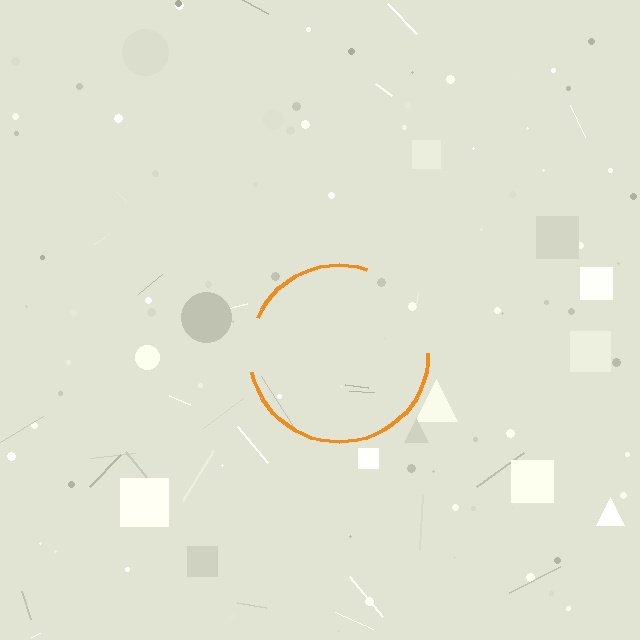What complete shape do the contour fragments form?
The contour fragments form a circle.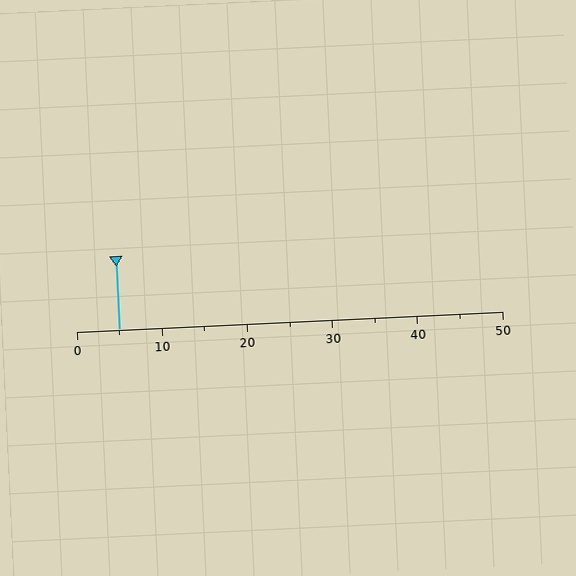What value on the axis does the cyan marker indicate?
The marker indicates approximately 5.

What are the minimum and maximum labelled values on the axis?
The axis runs from 0 to 50.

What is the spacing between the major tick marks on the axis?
The major ticks are spaced 10 apart.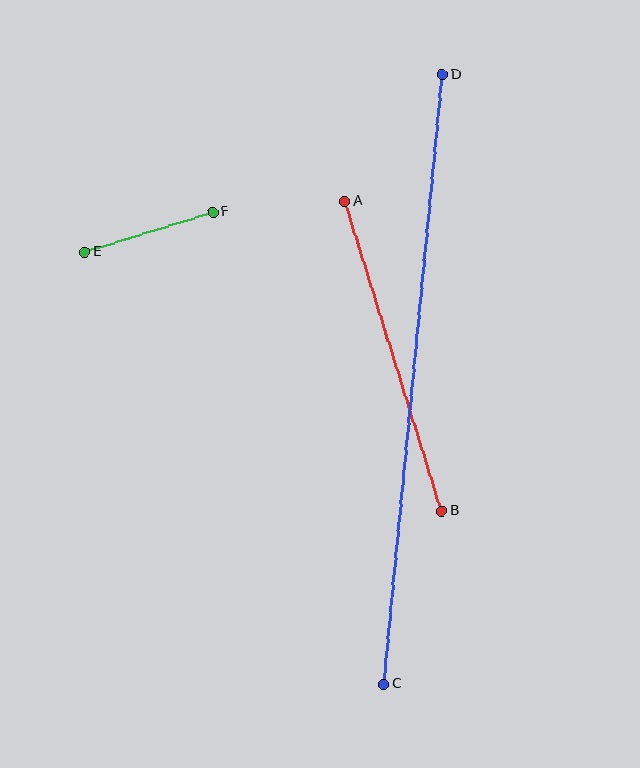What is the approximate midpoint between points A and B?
The midpoint is at approximately (393, 356) pixels.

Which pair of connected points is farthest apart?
Points C and D are farthest apart.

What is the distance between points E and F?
The distance is approximately 134 pixels.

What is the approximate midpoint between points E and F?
The midpoint is at approximately (149, 232) pixels.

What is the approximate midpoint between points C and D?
The midpoint is at approximately (413, 379) pixels.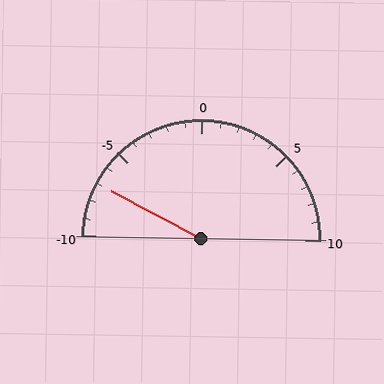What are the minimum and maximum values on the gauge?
The gauge ranges from -10 to 10.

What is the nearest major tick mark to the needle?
The nearest major tick mark is -5.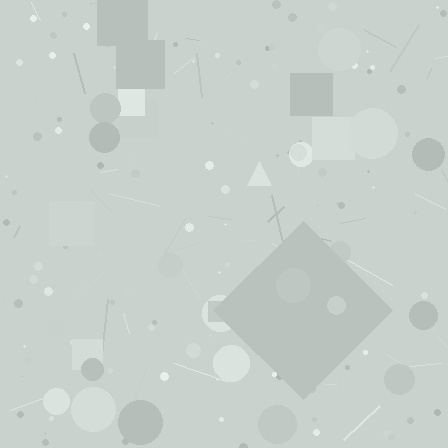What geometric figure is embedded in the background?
A diamond is embedded in the background.